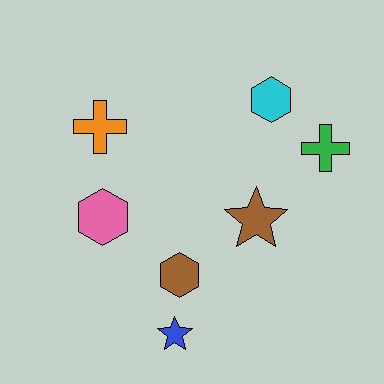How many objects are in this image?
There are 7 objects.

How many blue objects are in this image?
There is 1 blue object.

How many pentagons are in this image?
There are no pentagons.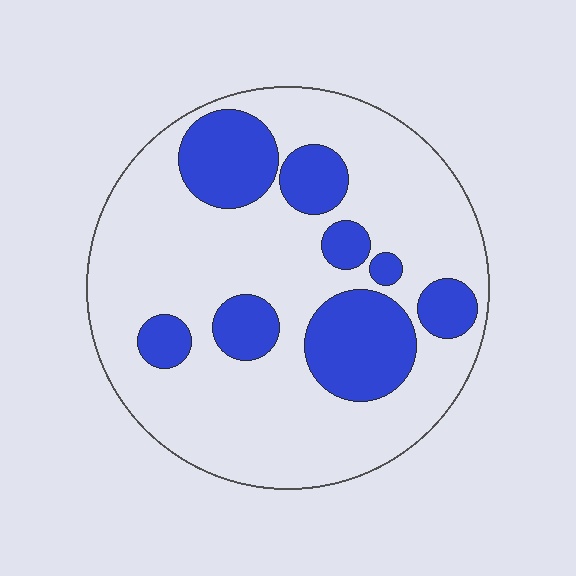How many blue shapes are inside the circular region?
8.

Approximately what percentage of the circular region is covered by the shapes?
Approximately 25%.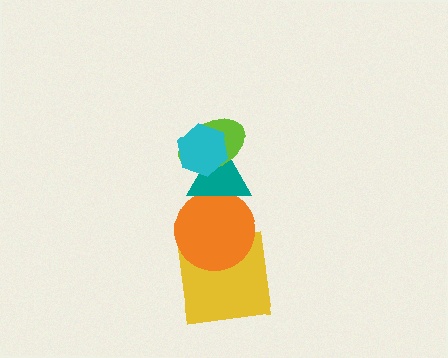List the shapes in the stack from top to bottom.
From top to bottom: the cyan hexagon, the lime ellipse, the teal triangle, the orange circle, the yellow square.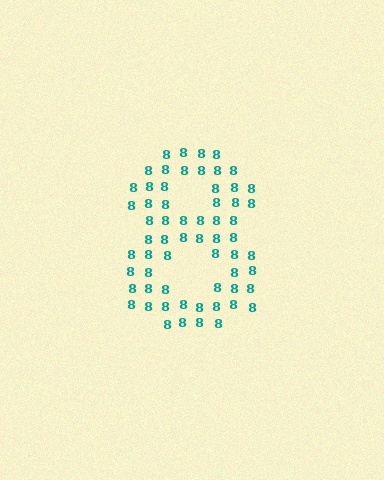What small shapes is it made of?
It is made of small digit 8's.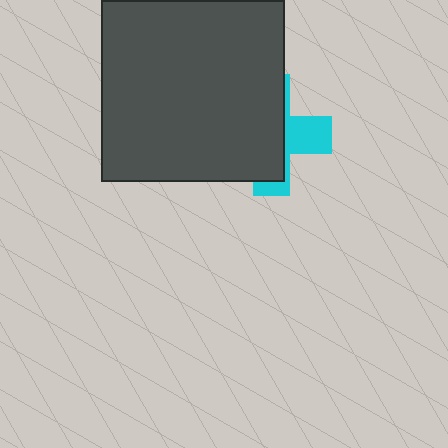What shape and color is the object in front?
The object in front is a dark gray square.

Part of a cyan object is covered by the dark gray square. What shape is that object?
It is a cross.